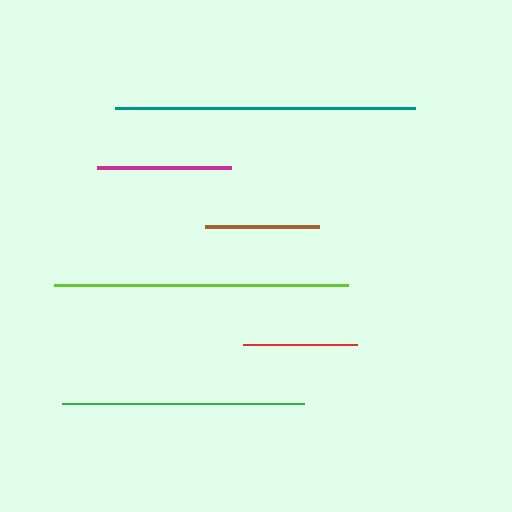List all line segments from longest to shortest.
From longest to shortest: teal, lime, green, magenta, brown, red.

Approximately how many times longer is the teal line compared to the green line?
The teal line is approximately 1.2 times the length of the green line.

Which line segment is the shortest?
The red line is the shortest at approximately 114 pixels.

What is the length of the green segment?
The green segment is approximately 241 pixels long.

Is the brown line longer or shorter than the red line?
The brown line is longer than the red line.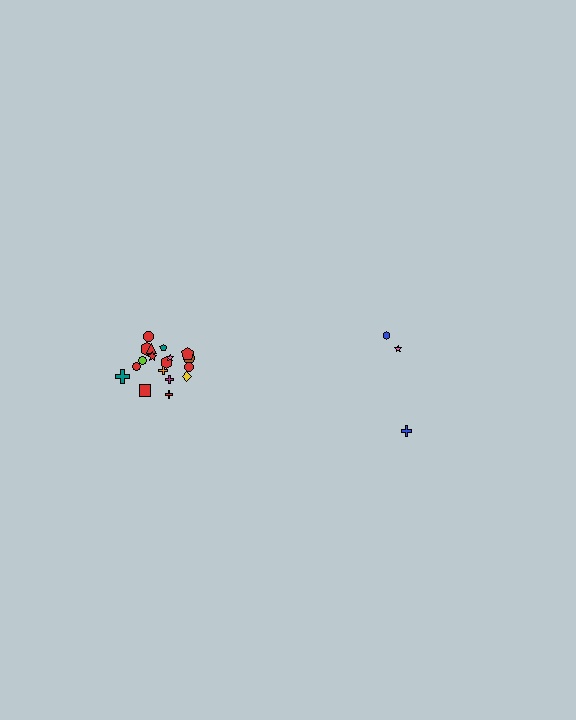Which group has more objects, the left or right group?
The left group.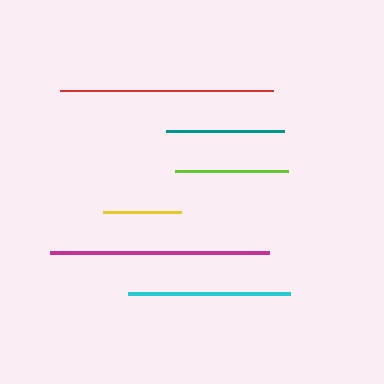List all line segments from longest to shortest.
From longest to shortest: magenta, red, cyan, teal, lime, yellow.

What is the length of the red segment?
The red segment is approximately 213 pixels long.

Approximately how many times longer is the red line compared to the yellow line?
The red line is approximately 2.7 times the length of the yellow line.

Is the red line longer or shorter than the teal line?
The red line is longer than the teal line.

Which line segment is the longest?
The magenta line is the longest at approximately 219 pixels.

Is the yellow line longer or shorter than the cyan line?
The cyan line is longer than the yellow line.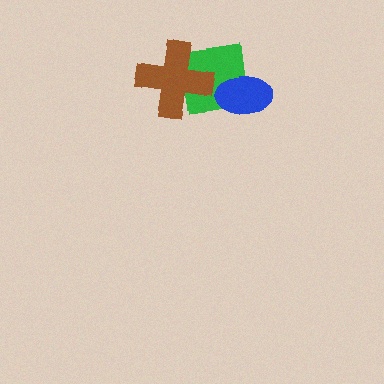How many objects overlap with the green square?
2 objects overlap with the green square.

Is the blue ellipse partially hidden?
No, no other shape covers it.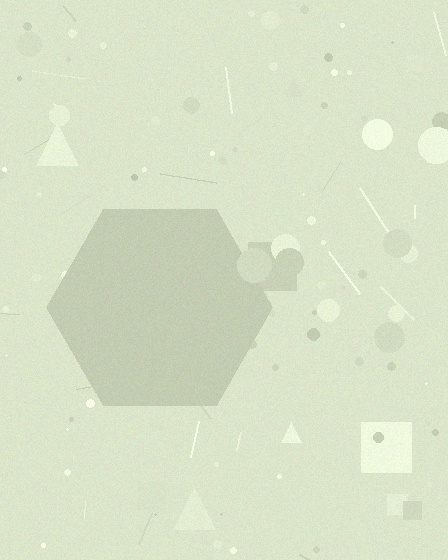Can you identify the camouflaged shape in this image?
The camouflaged shape is a hexagon.